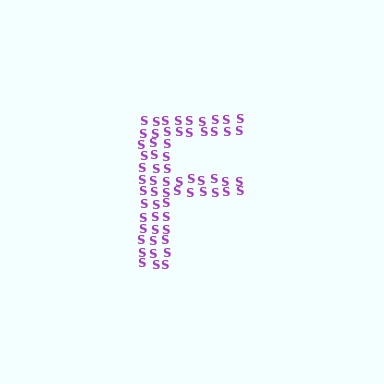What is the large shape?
The large shape is the letter F.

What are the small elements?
The small elements are letter S's.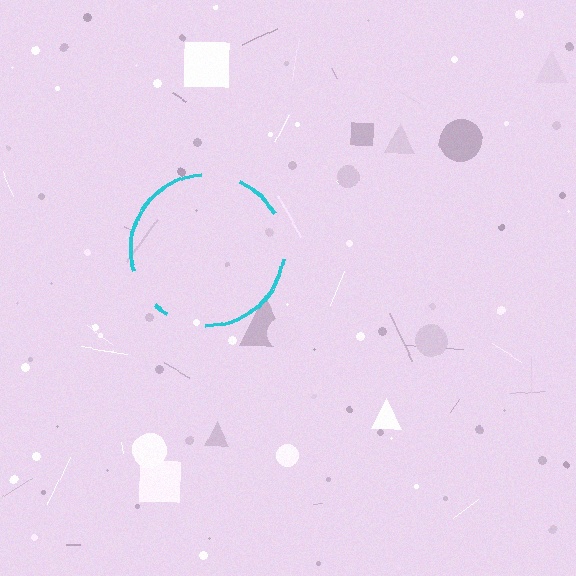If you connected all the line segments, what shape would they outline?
They would outline a circle.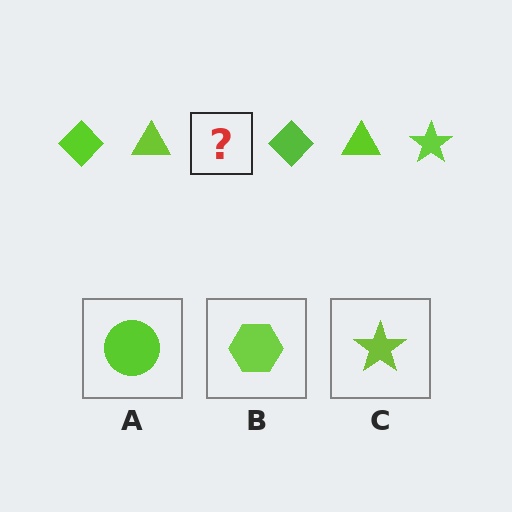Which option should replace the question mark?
Option C.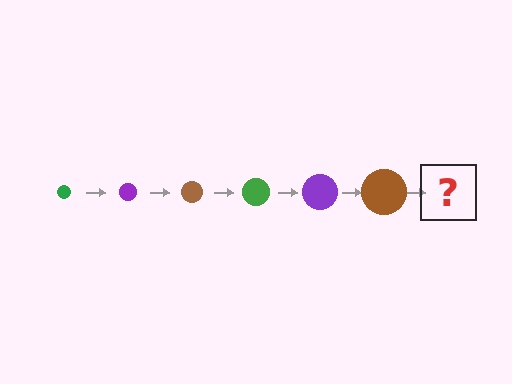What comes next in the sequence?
The next element should be a green circle, larger than the previous one.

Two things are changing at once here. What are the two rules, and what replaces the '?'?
The two rules are that the circle grows larger each step and the color cycles through green, purple, and brown. The '?' should be a green circle, larger than the previous one.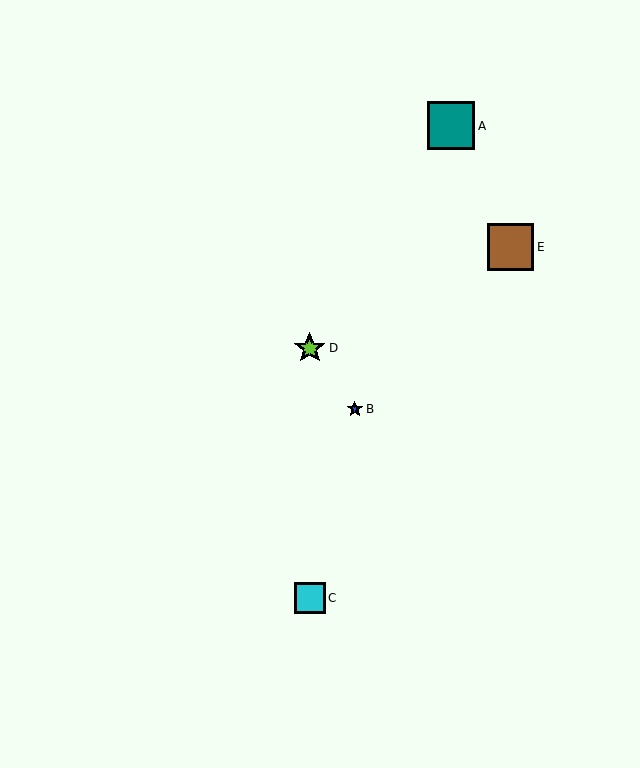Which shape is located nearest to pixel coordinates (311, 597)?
The cyan square (labeled C) at (310, 598) is nearest to that location.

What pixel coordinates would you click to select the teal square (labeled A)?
Click at (451, 126) to select the teal square A.